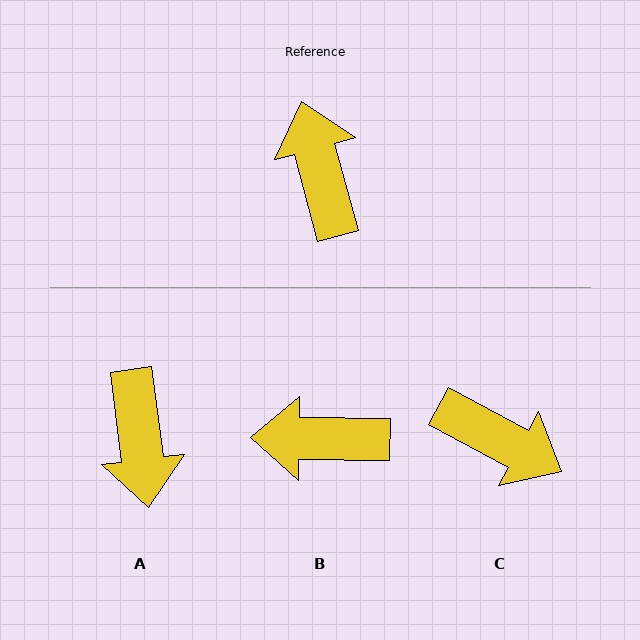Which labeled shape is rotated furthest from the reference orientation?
A, about 172 degrees away.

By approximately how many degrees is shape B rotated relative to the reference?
Approximately 74 degrees counter-clockwise.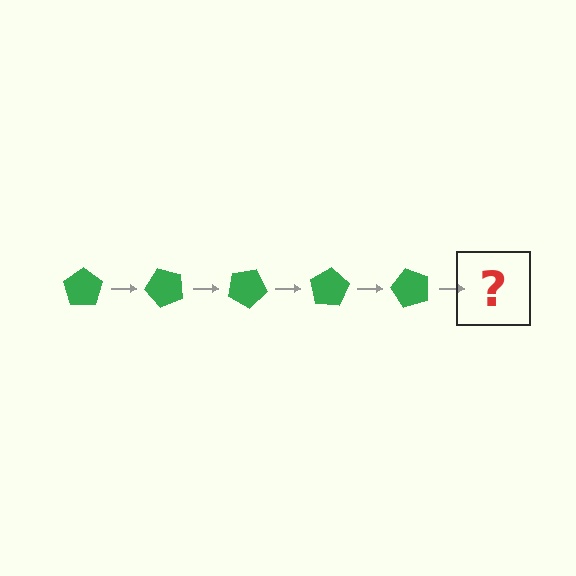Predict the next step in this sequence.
The next step is a green pentagon rotated 250 degrees.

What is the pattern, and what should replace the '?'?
The pattern is that the pentagon rotates 50 degrees each step. The '?' should be a green pentagon rotated 250 degrees.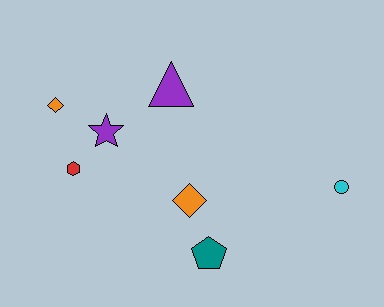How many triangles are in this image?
There is 1 triangle.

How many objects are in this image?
There are 7 objects.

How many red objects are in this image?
There is 1 red object.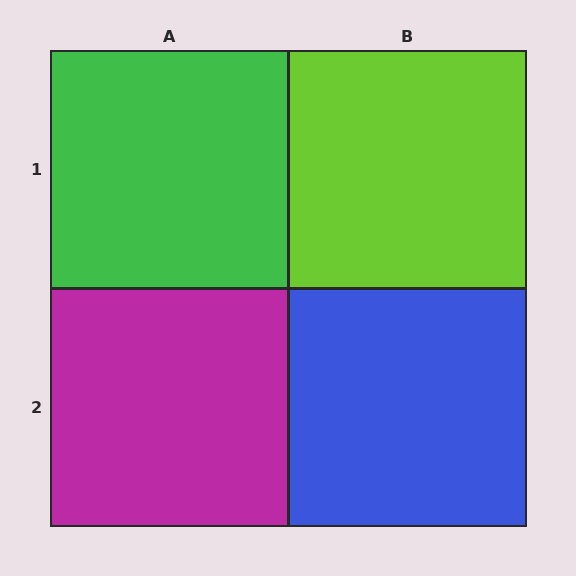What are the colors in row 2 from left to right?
Magenta, blue.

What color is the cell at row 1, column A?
Green.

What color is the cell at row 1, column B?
Lime.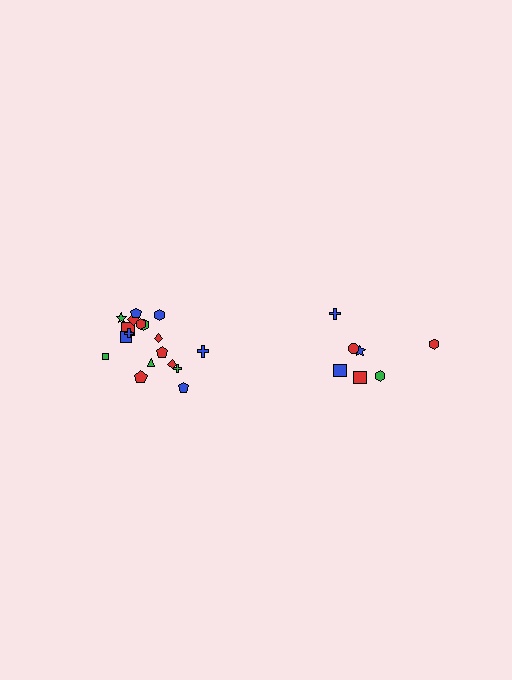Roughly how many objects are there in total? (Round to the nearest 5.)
Roughly 25 objects in total.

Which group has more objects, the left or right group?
The left group.